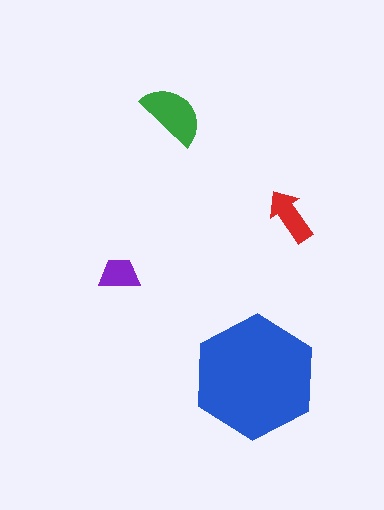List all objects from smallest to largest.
The purple trapezoid, the red arrow, the green semicircle, the blue hexagon.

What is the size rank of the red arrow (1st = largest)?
3rd.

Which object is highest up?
The green semicircle is topmost.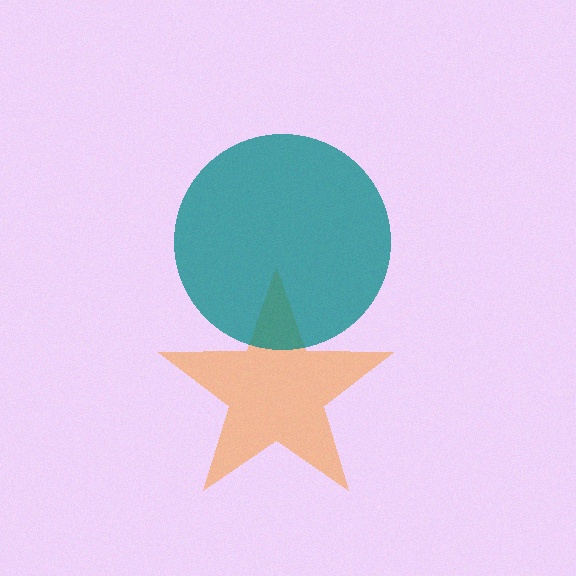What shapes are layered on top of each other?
The layered shapes are: an orange star, a teal circle.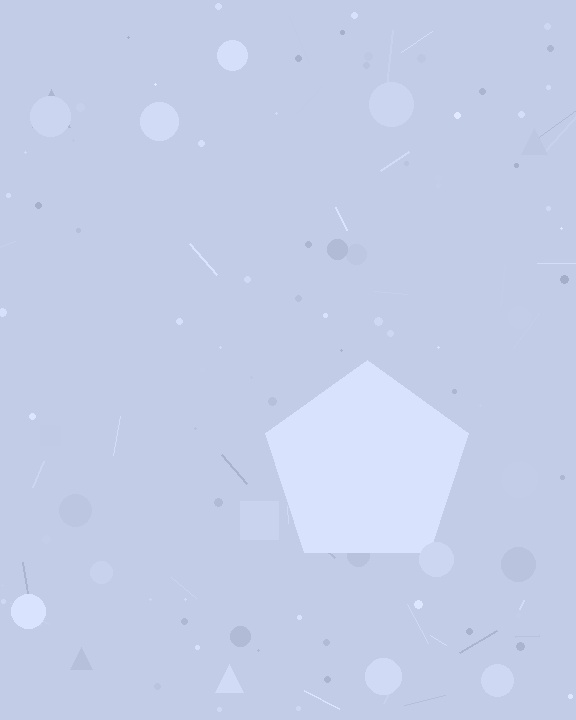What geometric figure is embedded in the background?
A pentagon is embedded in the background.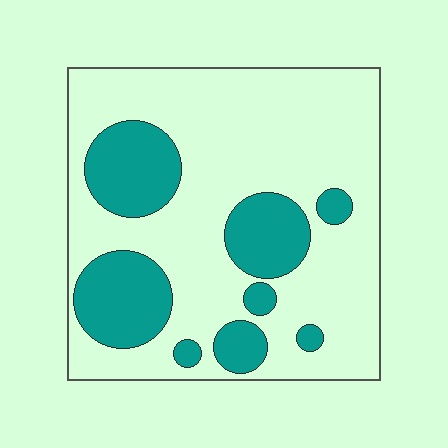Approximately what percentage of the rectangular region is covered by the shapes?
Approximately 25%.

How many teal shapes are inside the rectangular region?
8.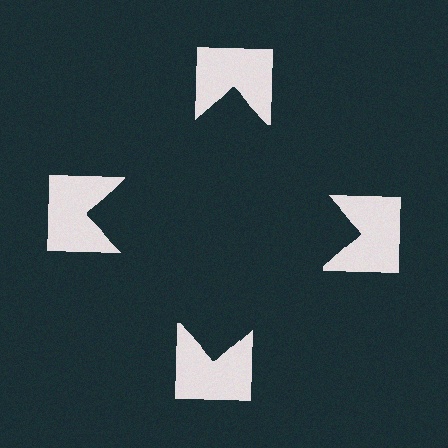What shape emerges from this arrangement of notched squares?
An illusory square — its edges are inferred from the aligned wedge cuts in the notched squares, not physically drawn.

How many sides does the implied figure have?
4 sides.